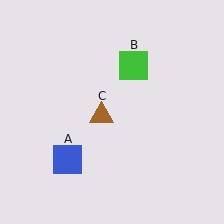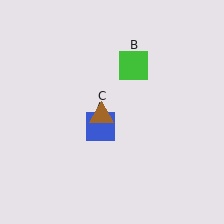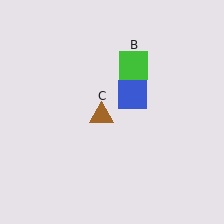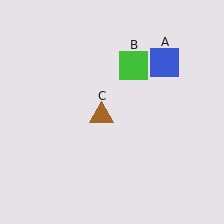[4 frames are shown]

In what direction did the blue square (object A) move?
The blue square (object A) moved up and to the right.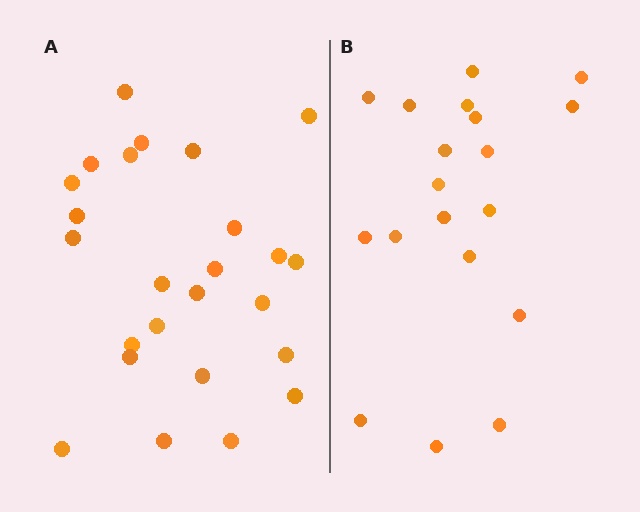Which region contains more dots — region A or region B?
Region A (the left region) has more dots.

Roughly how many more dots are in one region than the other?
Region A has about 6 more dots than region B.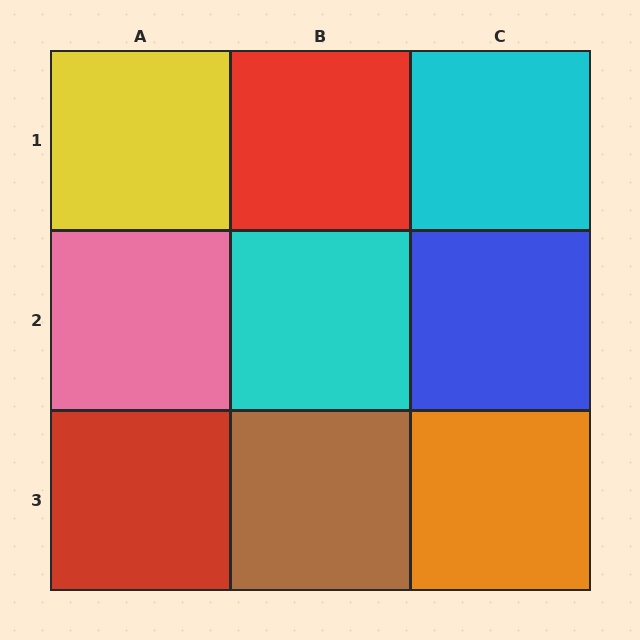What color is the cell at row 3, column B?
Brown.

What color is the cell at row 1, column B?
Red.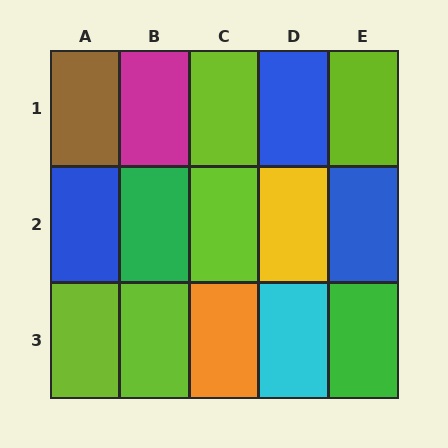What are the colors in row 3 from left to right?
Lime, lime, orange, cyan, green.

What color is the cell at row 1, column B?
Magenta.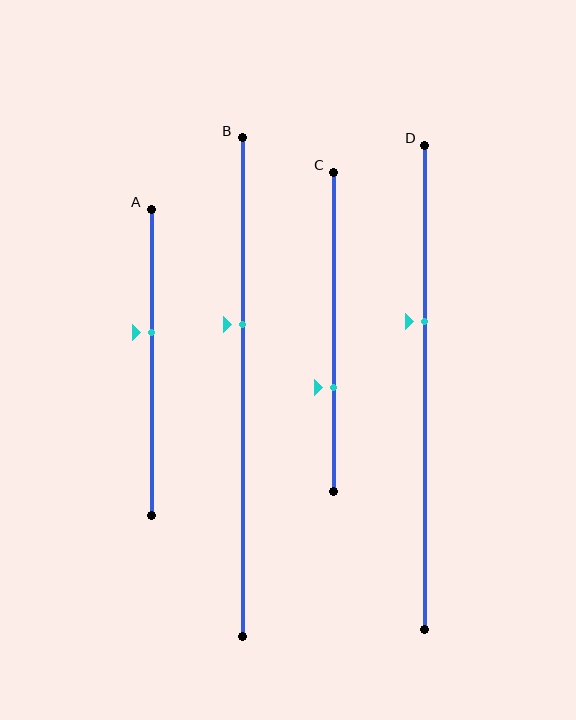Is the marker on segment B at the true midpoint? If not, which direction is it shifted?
No, the marker on segment B is shifted upward by about 12% of the segment length.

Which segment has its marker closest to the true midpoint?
Segment A has its marker closest to the true midpoint.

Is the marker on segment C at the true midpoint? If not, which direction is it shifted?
No, the marker on segment C is shifted downward by about 18% of the segment length.